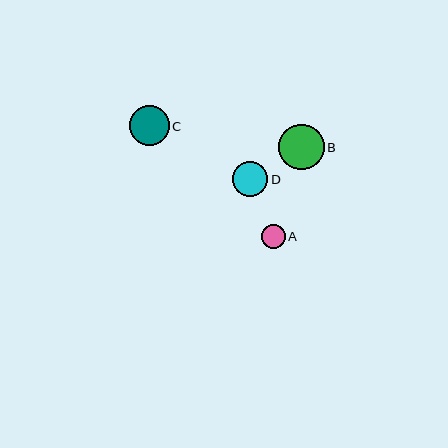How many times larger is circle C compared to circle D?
Circle C is approximately 1.1 times the size of circle D.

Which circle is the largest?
Circle B is the largest with a size of approximately 46 pixels.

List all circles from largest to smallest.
From largest to smallest: B, C, D, A.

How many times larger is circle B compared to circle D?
Circle B is approximately 1.3 times the size of circle D.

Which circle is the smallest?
Circle A is the smallest with a size of approximately 24 pixels.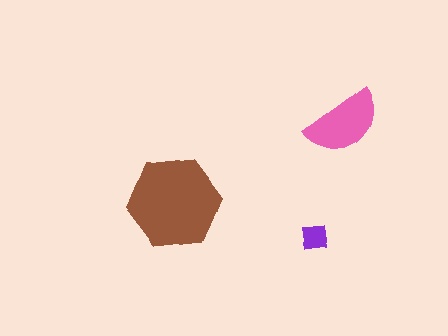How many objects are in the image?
There are 3 objects in the image.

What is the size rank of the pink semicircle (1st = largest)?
2nd.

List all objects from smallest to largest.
The purple square, the pink semicircle, the brown hexagon.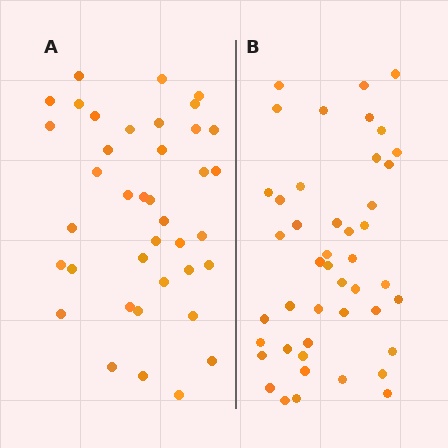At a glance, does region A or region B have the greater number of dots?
Region B (the right region) has more dots.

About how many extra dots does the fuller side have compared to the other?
Region B has about 6 more dots than region A.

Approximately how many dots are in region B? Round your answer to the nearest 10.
About 40 dots. (The exact count is 45, which rounds to 40.)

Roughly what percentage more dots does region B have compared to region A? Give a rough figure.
About 15% more.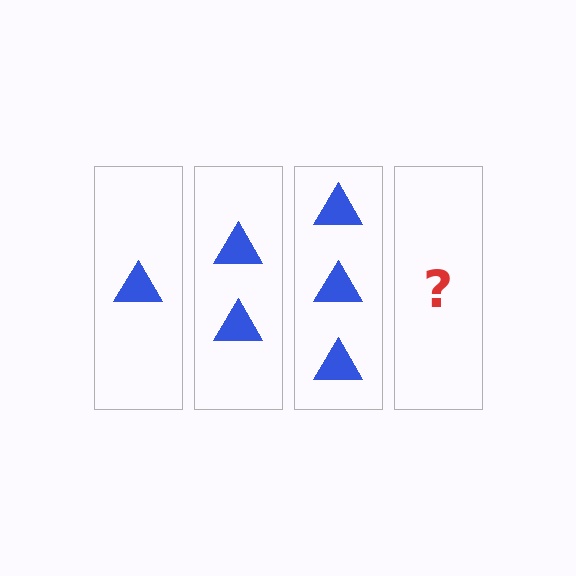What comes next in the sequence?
The next element should be 4 triangles.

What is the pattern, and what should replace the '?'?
The pattern is that each step adds one more triangle. The '?' should be 4 triangles.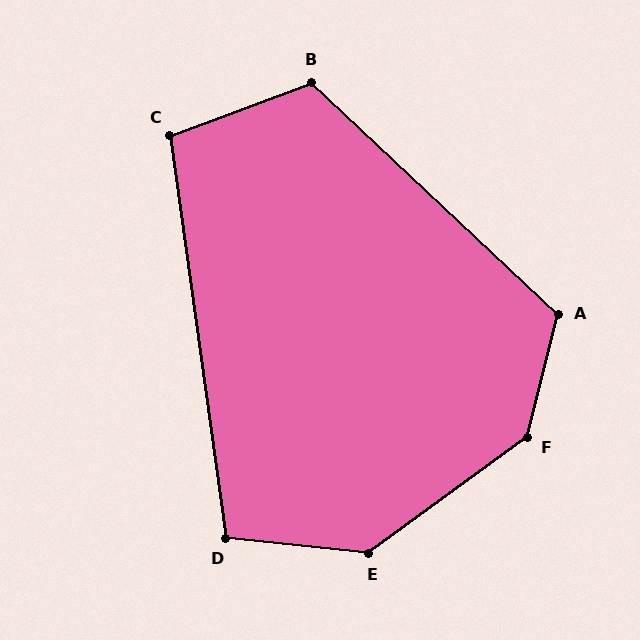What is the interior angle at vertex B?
Approximately 116 degrees (obtuse).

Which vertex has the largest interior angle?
F, at approximately 140 degrees.